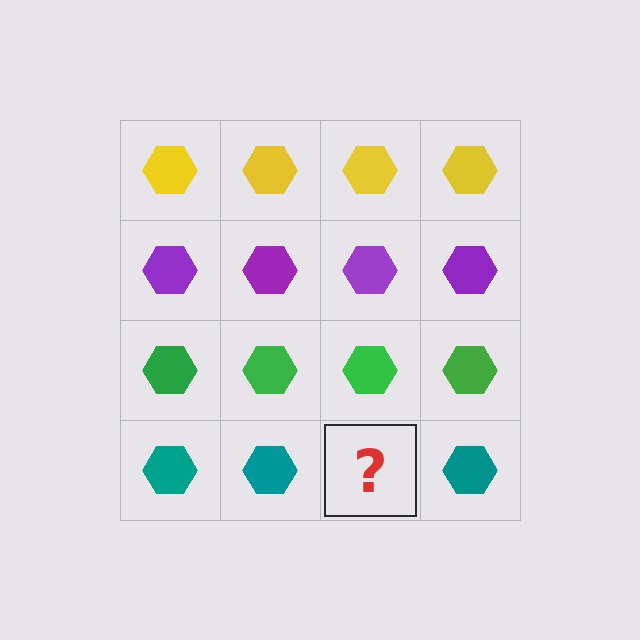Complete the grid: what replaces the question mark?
The question mark should be replaced with a teal hexagon.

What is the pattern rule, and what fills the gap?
The rule is that each row has a consistent color. The gap should be filled with a teal hexagon.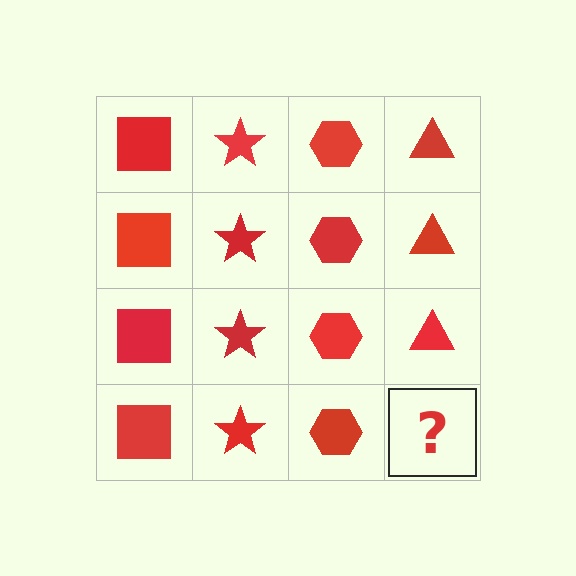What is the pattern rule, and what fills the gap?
The rule is that each column has a consistent shape. The gap should be filled with a red triangle.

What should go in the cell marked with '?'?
The missing cell should contain a red triangle.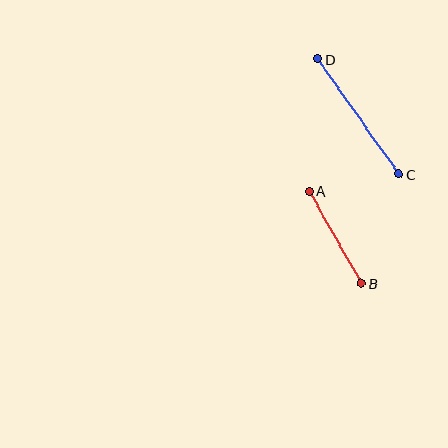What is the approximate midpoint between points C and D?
The midpoint is at approximately (359, 117) pixels.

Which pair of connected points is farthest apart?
Points C and D are farthest apart.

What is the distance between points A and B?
The distance is approximately 106 pixels.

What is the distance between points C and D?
The distance is approximately 141 pixels.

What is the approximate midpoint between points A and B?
The midpoint is at approximately (335, 238) pixels.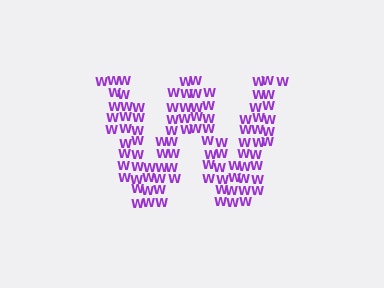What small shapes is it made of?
It is made of small letter W's.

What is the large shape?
The large shape is the letter W.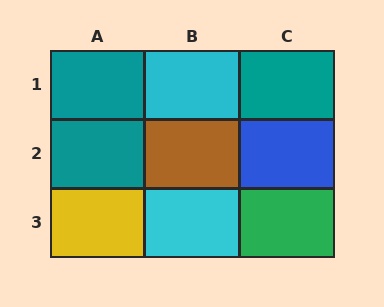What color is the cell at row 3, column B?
Cyan.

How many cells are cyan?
2 cells are cyan.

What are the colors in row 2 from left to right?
Teal, brown, blue.